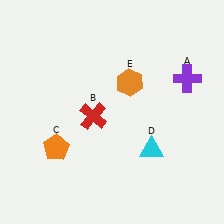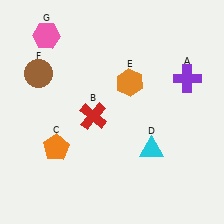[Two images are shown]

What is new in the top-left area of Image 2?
A brown circle (F) was added in the top-left area of Image 2.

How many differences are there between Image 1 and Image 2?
There are 2 differences between the two images.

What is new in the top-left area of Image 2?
A pink hexagon (G) was added in the top-left area of Image 2.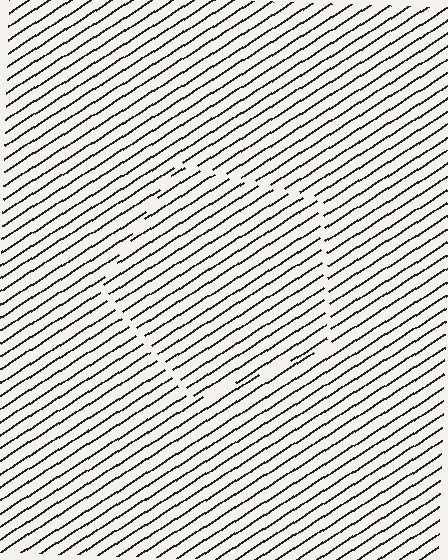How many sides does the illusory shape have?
5 sides — the line-ends trace a pentagon.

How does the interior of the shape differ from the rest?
The interior of the shape contains the same grating, shifted by half a period — the contour is defined by the phase discontinuity where line-ends from the inner and outer gratings abut.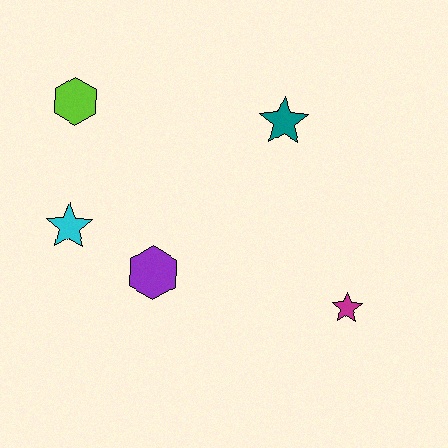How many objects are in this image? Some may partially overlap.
There are 5 objects.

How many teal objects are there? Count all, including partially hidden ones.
There is 1 teal object.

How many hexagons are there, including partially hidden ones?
There are 2 hexagons.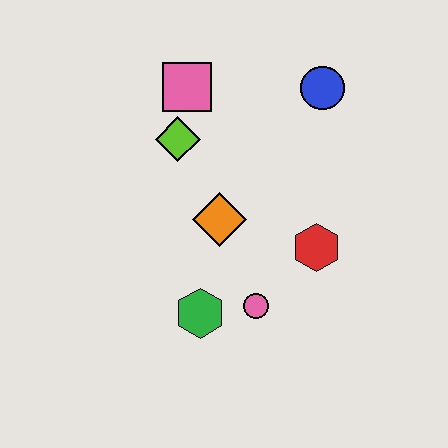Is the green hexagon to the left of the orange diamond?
Yes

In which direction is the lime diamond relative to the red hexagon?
The lime diamond is to the left of the red hexagon.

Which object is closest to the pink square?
The lime diamond is closest to the pink square.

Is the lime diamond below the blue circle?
Yes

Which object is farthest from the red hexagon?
The pink square is farthest from the red hexagon.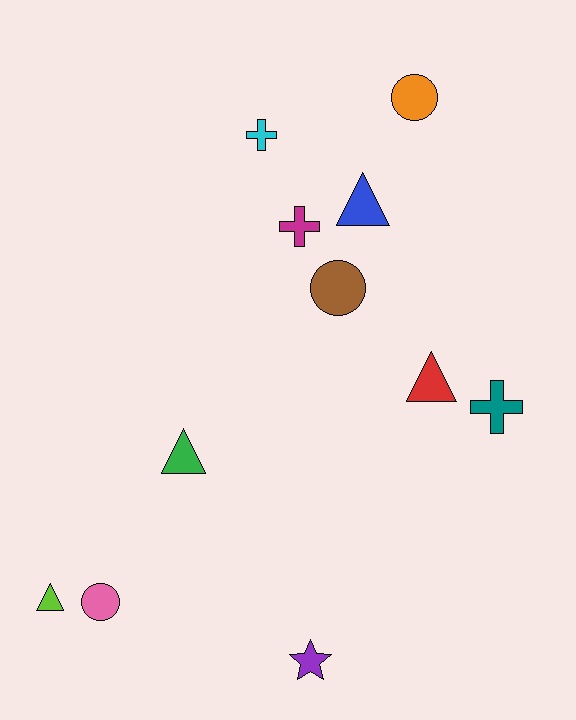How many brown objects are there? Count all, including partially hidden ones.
There is 1 brown object.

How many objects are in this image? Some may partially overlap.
There are 11 objects.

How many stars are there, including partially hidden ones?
There is 1 star.